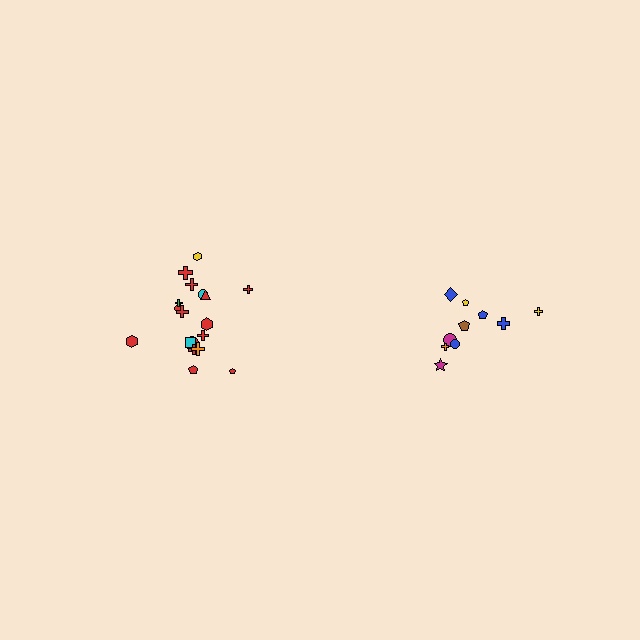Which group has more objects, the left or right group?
The left group.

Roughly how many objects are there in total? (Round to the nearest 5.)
Roughly 30 objects in total.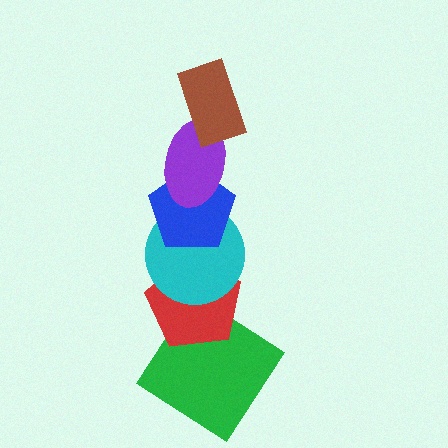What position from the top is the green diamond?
The green diamond is 6th from the top.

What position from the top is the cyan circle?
The cyan circle is 4th from the top.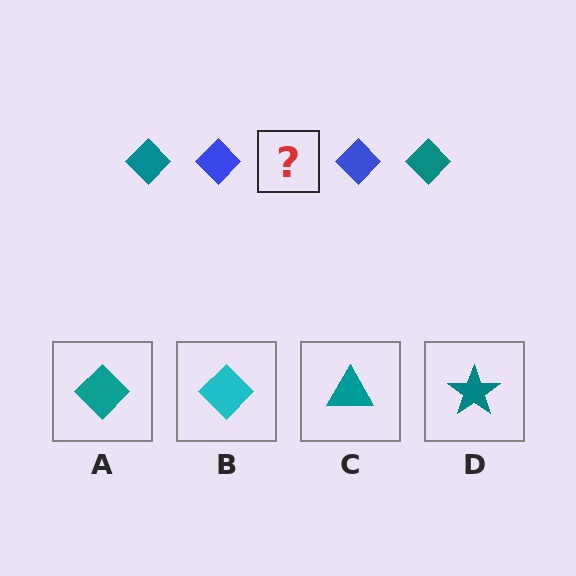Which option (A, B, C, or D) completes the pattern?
A.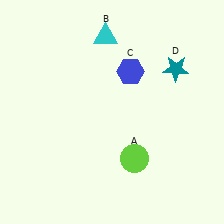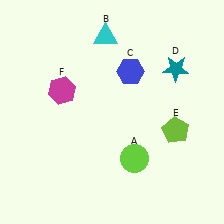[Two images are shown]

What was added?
A lime pentagon (E), a magenta hexagon (F) were added in Image 2.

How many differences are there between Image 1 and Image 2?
There are 2 differences between the two images.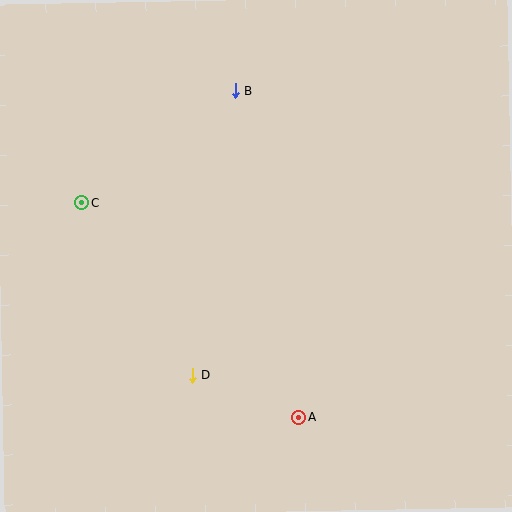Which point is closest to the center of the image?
Point D at (192, 375) is closest to the center.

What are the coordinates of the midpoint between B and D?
The midpoint between B and D is at (214, 233).